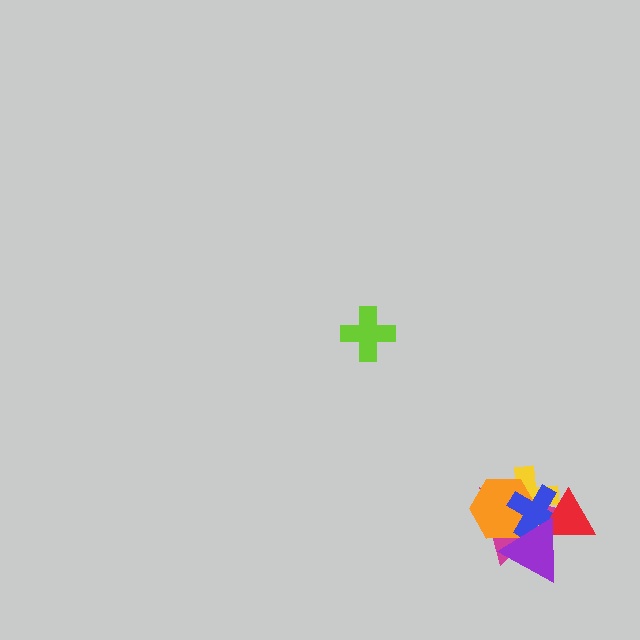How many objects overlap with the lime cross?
0 objects overlap with the lime cross.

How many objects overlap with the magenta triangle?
5 objects overlap with the magenta triangle.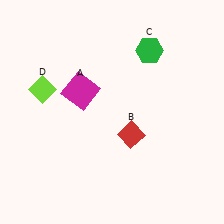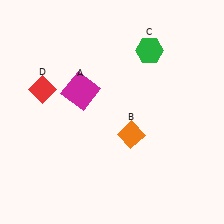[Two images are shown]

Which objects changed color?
B changed from red to orange. D changed from lime to red.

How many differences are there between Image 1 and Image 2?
There are 2 differences between the two images.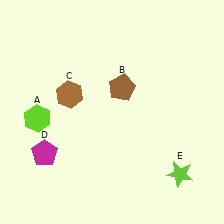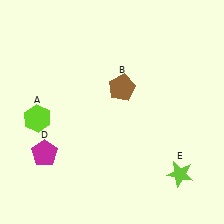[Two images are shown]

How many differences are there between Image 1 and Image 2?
There is 1 difference between the two images.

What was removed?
The brown hexagon (C) was removed in Image 2.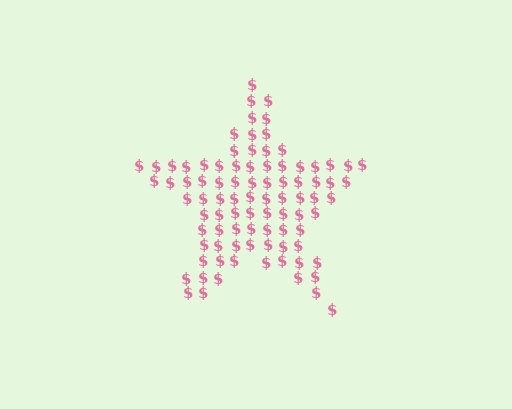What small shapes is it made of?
It is made of small dollar signs.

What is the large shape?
The large shape is a star.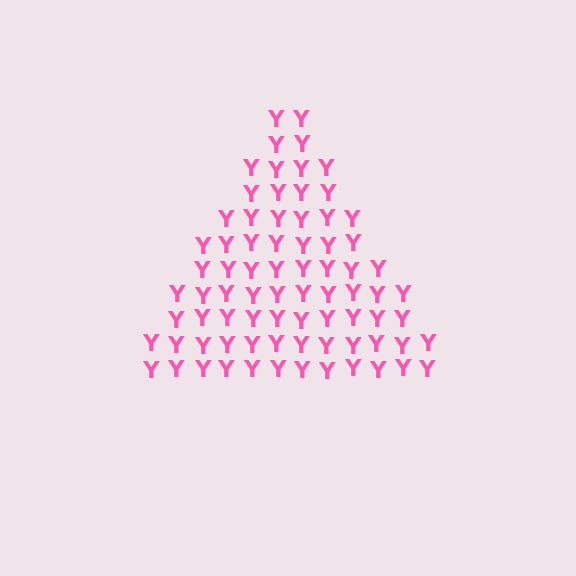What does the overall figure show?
The overall figure shows a triangle.